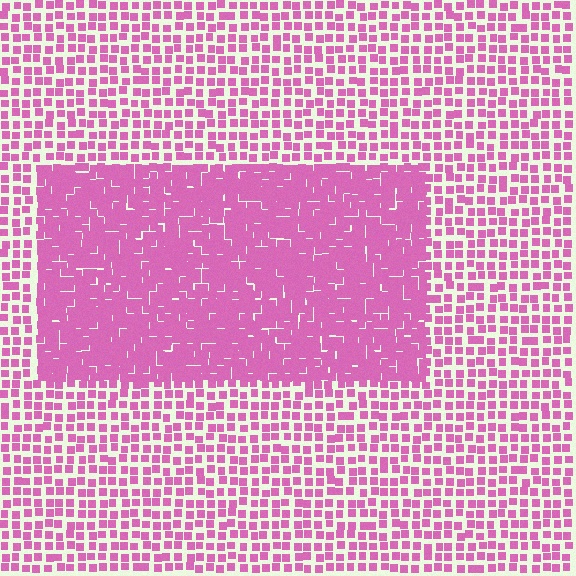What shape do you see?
I see a rectangle.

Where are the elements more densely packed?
The elements are more densely packed inside the rectangle boundary.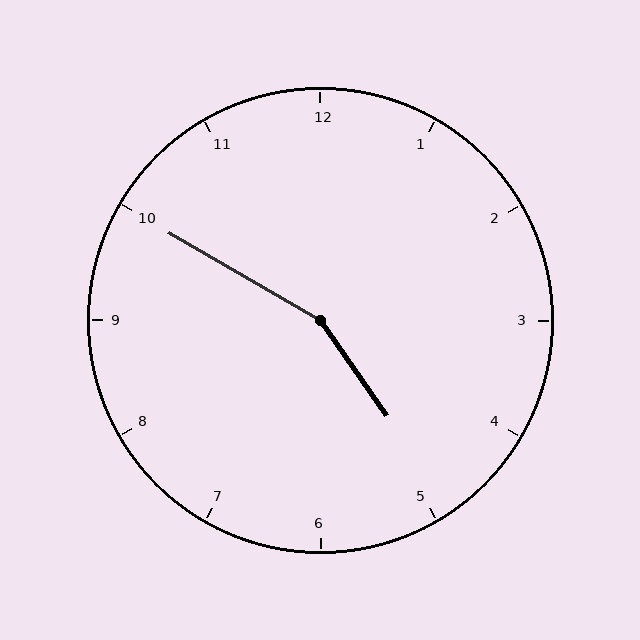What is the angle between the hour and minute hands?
Approximately 155 degrees.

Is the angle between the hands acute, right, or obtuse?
It is obtuse.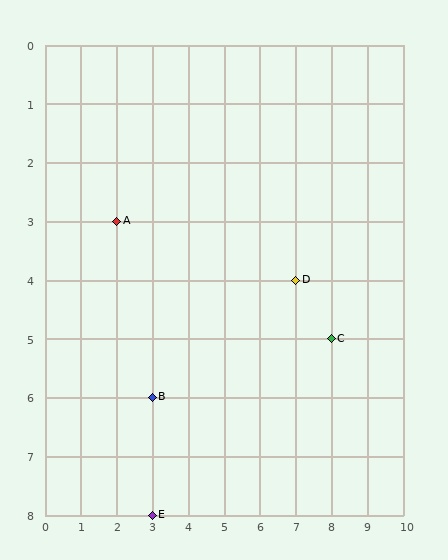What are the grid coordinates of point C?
Point C is at grid coordinates (8, 5).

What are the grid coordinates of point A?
Point A is at grid coordinates (2, 3).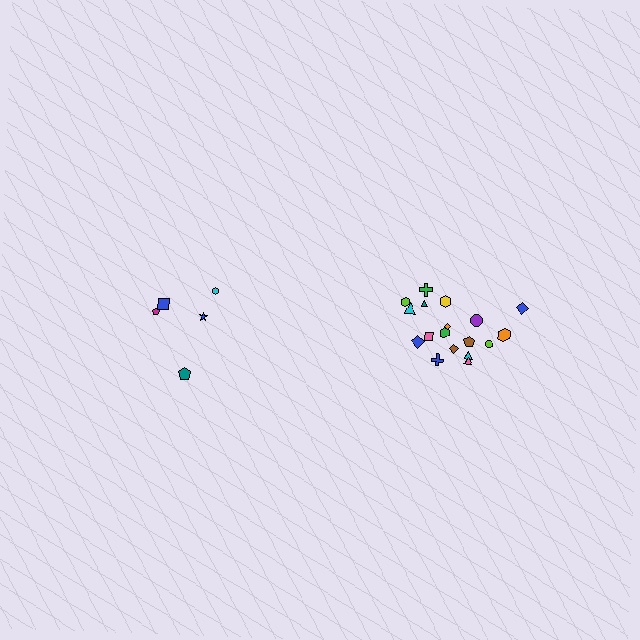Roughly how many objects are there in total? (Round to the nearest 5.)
Roughly 25 objects in total.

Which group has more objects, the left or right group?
The right group.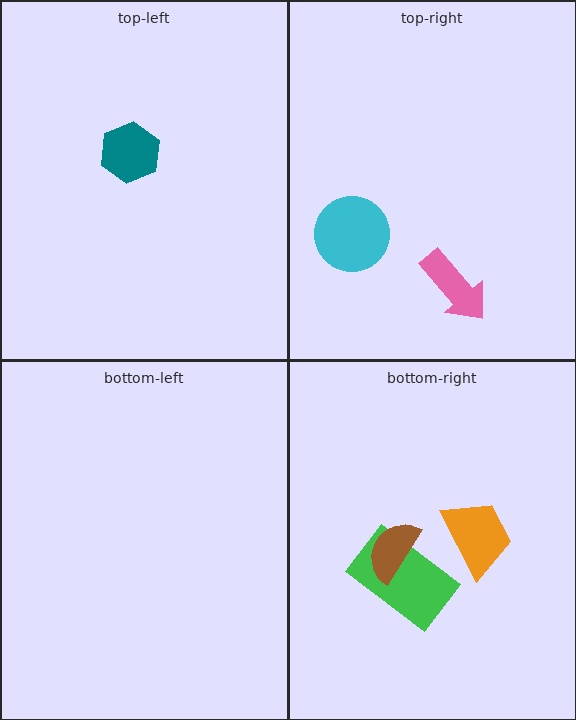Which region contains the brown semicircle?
The bottom-right region.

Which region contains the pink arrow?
The top-right region.